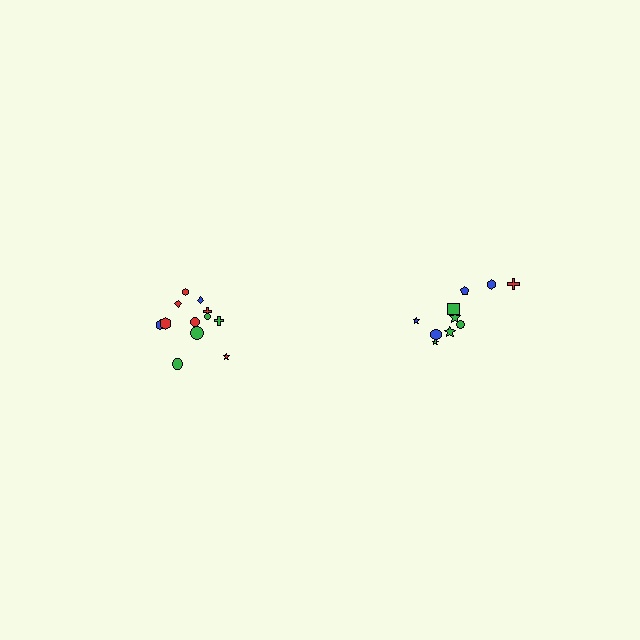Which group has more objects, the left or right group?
The left group.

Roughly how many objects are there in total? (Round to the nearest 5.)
Roughly 20 objects in total.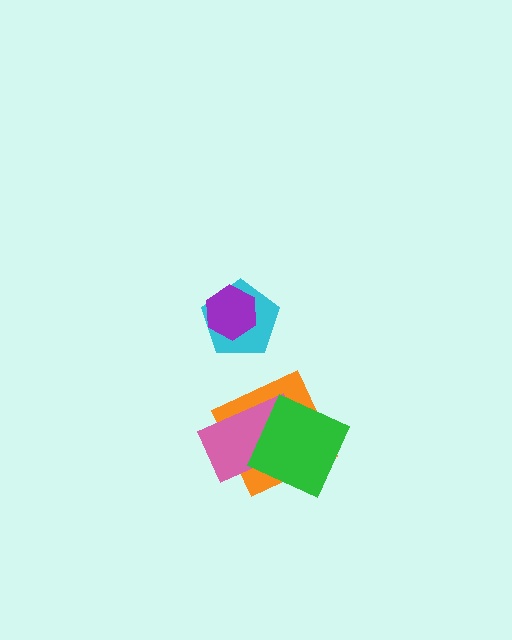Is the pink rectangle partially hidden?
Yes, it is partially covered by another shape.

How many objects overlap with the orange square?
2 objects overlap with the orange square.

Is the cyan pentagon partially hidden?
Yes, it is partially covered by another shape.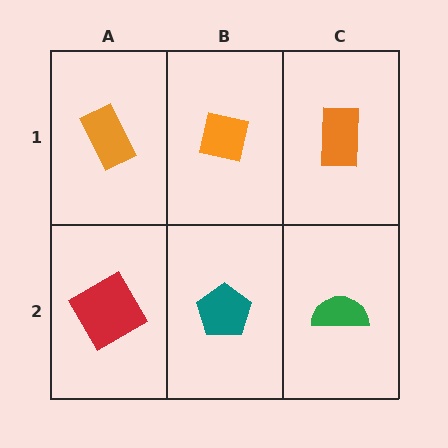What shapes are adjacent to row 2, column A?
An orange rectangle (row 1, column A), a teal pentagon (row 2, column B).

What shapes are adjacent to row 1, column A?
A red square (row 2, column A), an orange square (row 1, column B).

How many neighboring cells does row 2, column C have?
2.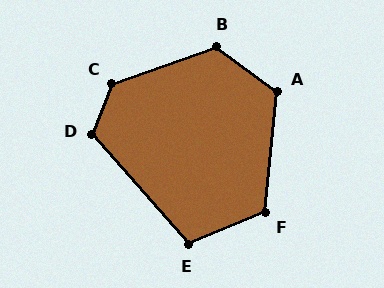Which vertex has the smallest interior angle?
E, at approximately 109 degrees.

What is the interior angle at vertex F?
Approximately 118 degrees (obtuse).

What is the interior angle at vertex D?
Approximately 118 degrees (obtuse).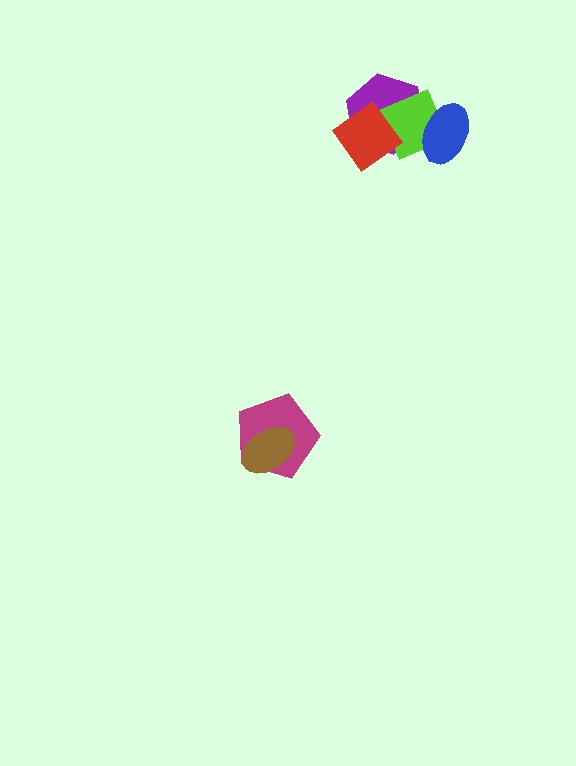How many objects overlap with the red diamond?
1 object overlaps with the red diamond.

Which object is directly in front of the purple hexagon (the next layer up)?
The lime square is directly in front of the purple hexagon.